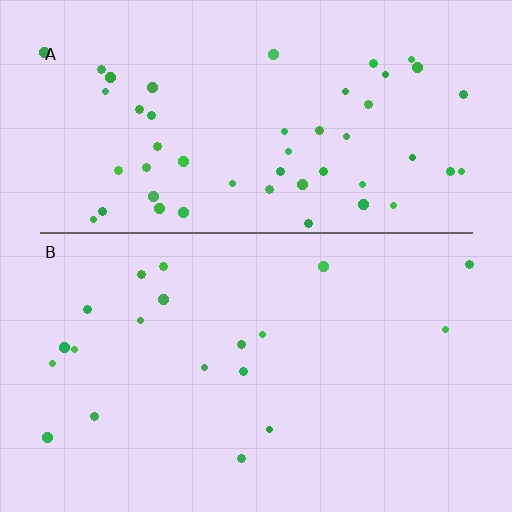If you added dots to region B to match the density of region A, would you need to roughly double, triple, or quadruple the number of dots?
Approximately triple.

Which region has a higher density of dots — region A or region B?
A (the top).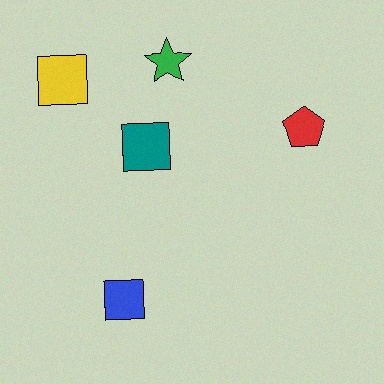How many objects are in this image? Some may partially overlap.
There are 5 objects.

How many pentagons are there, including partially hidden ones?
There is 1 pentagon.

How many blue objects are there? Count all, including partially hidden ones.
There is 1 blue object.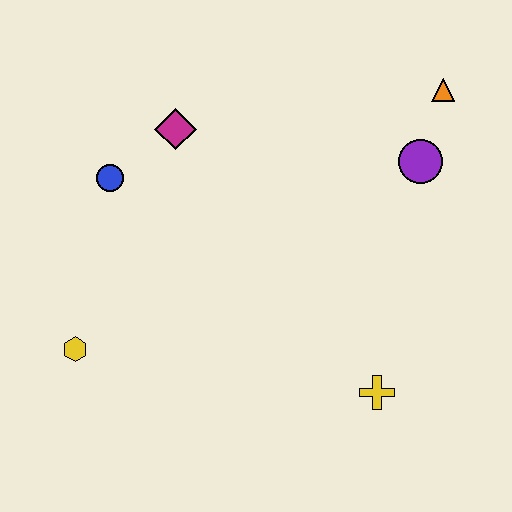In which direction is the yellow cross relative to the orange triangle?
The yellow cross is below the orange triangle.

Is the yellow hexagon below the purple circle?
Yes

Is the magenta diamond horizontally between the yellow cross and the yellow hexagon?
Yes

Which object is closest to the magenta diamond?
The blue circle is closest to the magenta diamond.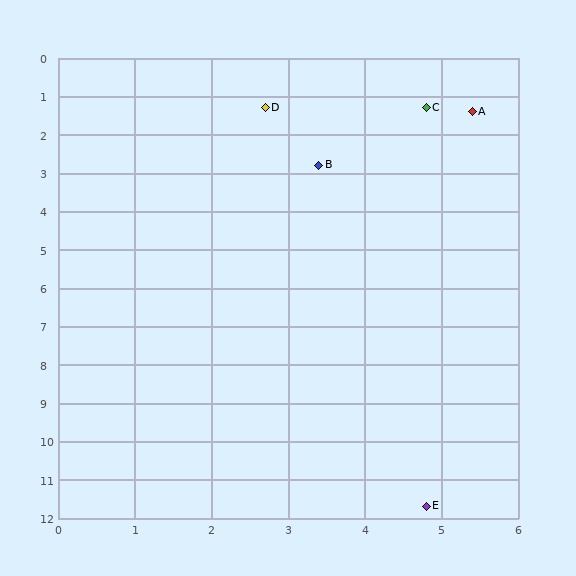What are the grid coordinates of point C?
Point C is at approximately (4.8, 1.3).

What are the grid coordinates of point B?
Point B is at approximately (3.4, 2.8).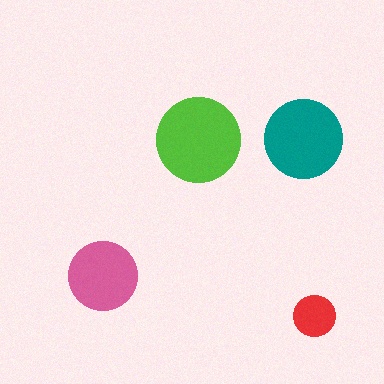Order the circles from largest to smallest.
the lime one, the teal one, the pink one, the red one.